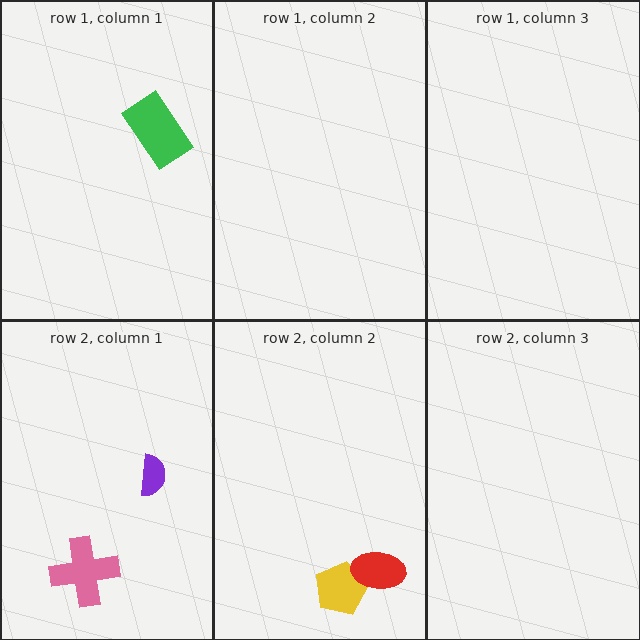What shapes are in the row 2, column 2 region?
The yellow pentagon, the red ellipse.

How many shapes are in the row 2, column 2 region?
2.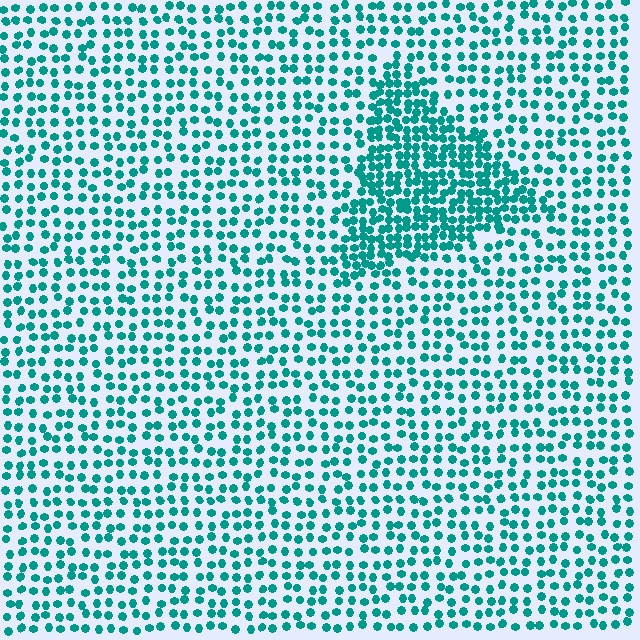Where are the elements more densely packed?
The elements are more densely packed inside the triangle boundary.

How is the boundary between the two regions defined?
The boundary is defined by a change in element density (approximately 2.0x ratio). All elements are the same color, size, and shape.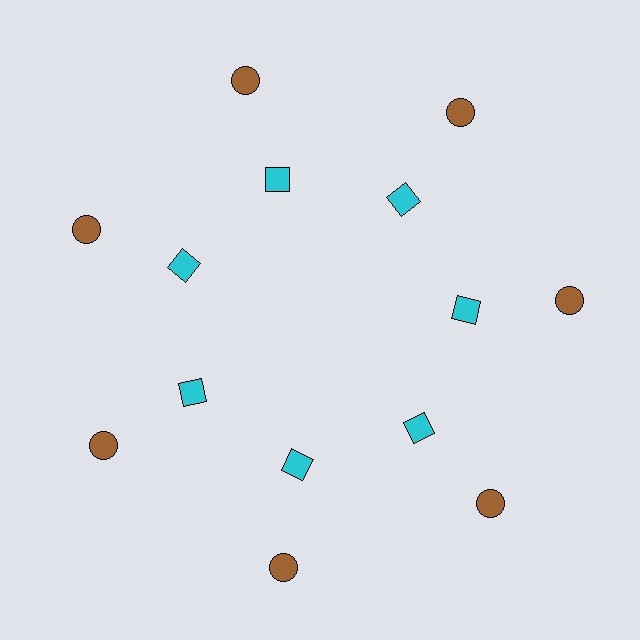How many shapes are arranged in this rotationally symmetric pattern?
There are 14 shapes, arranged in 7 groups of 2.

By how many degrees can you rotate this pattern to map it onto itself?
The pattern maps onto itself every 51 degrees of rotation.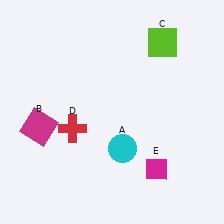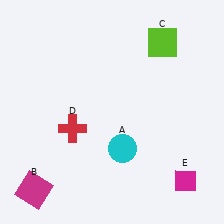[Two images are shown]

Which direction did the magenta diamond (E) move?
The magenta diamond (E) moved right.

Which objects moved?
The objects that moved are: the magenta square (B), the magenta diamond (E).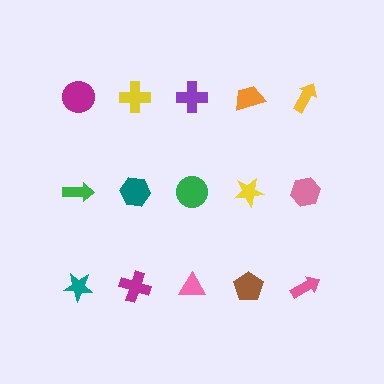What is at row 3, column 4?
A brown pentagon.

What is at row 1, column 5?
A yellow arrow.